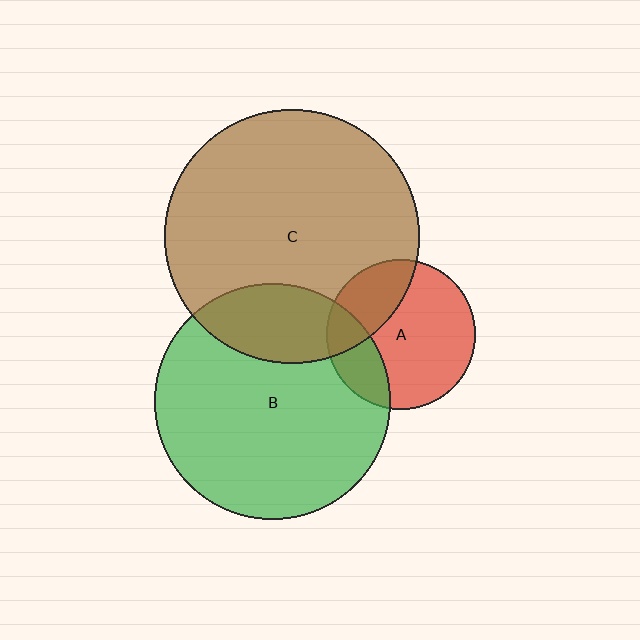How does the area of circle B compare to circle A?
Approximately 2.5 times.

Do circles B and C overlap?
Yes.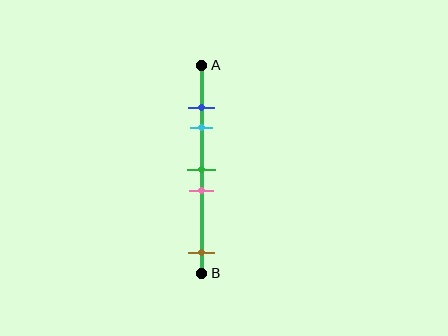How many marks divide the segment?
There are 5 marks dividing the segment.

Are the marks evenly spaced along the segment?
No, the marks are not evenly spaced.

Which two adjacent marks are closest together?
The blue and cyan marks are the closest adjacent pair.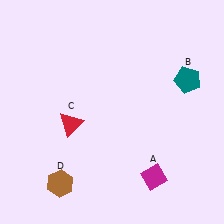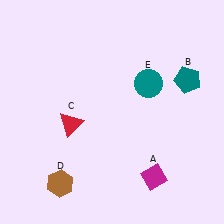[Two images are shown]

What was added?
A teal circle (E) was added in Image 2.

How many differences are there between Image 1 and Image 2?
There is 1 difference between the two images.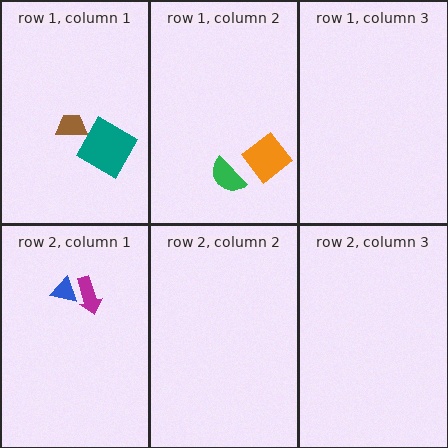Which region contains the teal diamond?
The row 1, column 1 region.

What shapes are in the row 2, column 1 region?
The magenta arrow, the blue triangle.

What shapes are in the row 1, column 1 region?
The brown trapezoid, the teal diamond.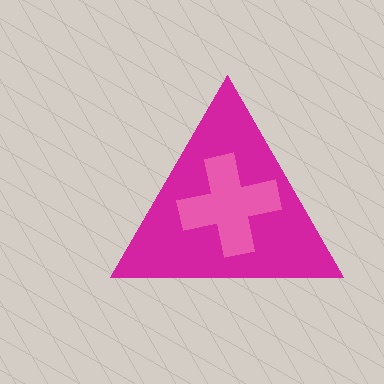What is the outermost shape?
The magenta triangle.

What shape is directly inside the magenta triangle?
The pink cross.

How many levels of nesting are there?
2.